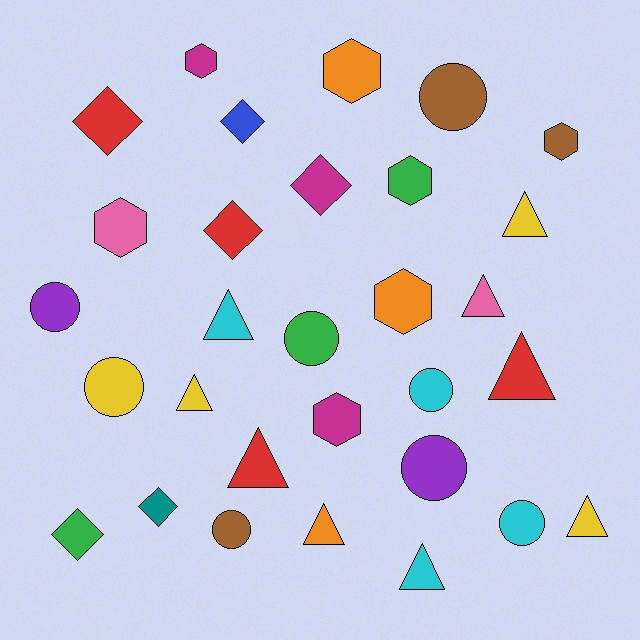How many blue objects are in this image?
There is 1 blue object.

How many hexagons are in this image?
There are 7 hexagons.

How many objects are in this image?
There are 30 objects.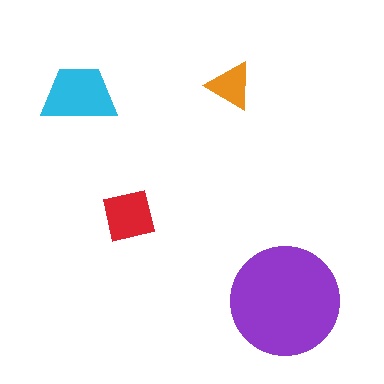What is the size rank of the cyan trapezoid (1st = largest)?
2nd.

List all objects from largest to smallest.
The purple circle, the cyan trapezoid, the red square, the orange triangle.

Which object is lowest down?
The purple circle is bottommost.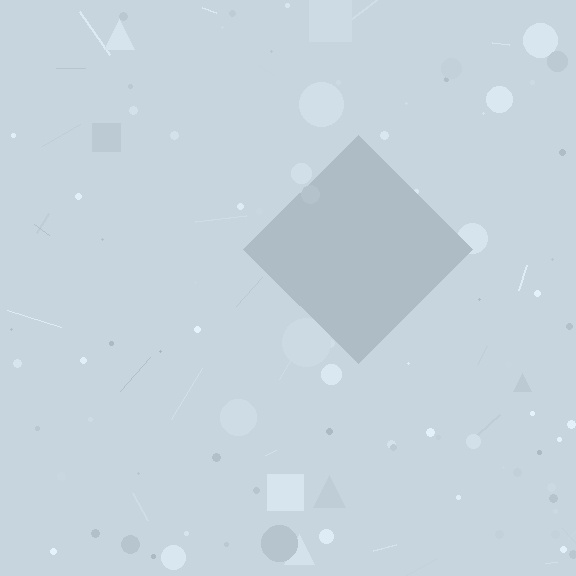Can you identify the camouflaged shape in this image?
The camouflaged shape is a diamond.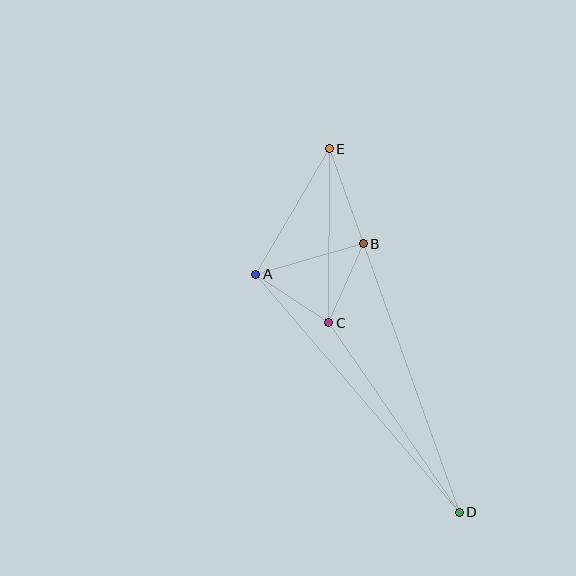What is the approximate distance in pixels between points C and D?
The distance between C and D is approximately 230 pixels.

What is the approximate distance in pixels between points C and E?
The distance between C and E is approximately 174 pixels.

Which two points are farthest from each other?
Points D and E are farthest from each other.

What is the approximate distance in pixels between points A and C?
The distance between A and C is approximately 88 pixels.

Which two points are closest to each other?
Points B and C are closest to each other.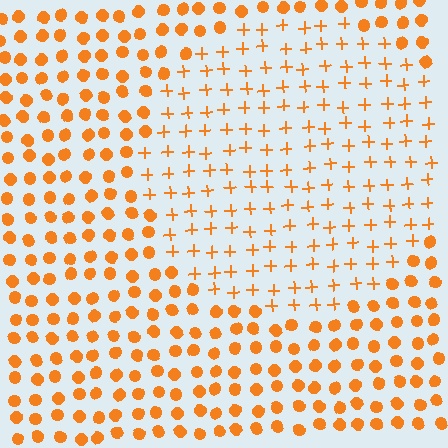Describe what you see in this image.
The image is filled with small orange elements arranged in a uniform grid. A circle-shaped region contains plus signs, while the surrounding area contains circles. The boundary is defined purely by the change in element shape.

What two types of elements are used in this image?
The image uses plus signs inside the circle region and circles outside it.